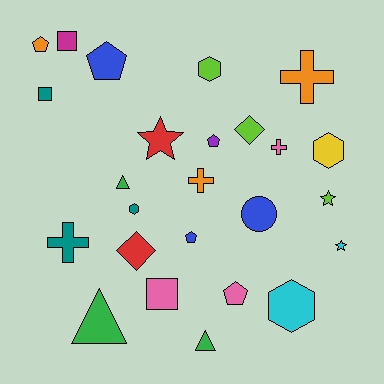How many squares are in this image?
There are 3 squares.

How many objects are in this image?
There are 25 objects.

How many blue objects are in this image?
There are 3 blue objects.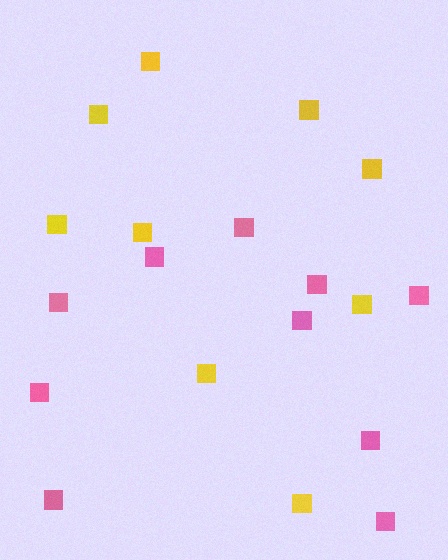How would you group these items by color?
There are 2 groups: one group of pink squares (10) and one group of yellow squares (9).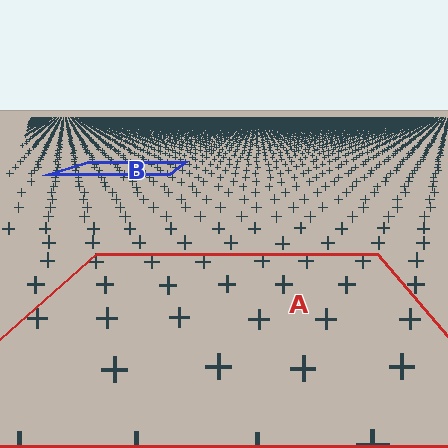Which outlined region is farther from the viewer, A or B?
Region B is farther from the viewer — the texture elements inside it appear smaller and more densely packed.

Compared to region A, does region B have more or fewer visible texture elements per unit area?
Region B has more texture elements per unit area — they are packed more densely because it is farther away.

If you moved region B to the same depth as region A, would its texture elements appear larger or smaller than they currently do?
They would appear larger. At a closer depth, the same texture elements are projected at a bigger on-screen size.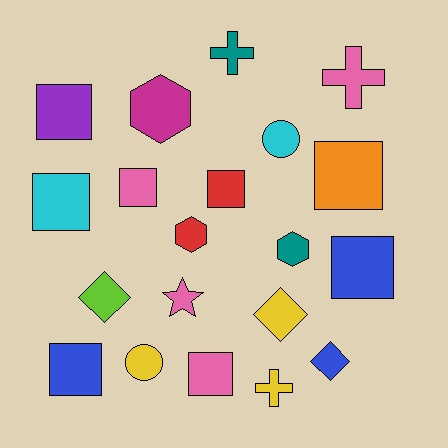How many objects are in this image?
There are 20 objects.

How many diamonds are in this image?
There are 3 diamonds.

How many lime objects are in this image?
There is 1 lime object.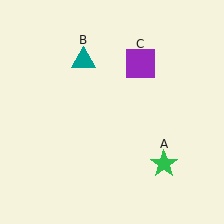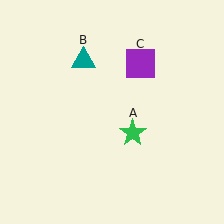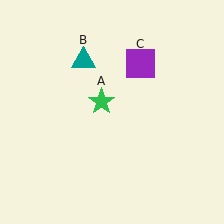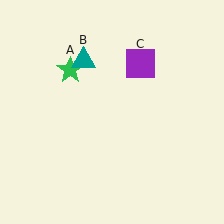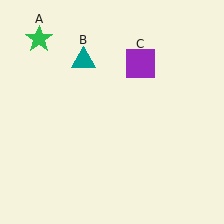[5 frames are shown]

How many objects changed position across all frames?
1 object changed position: green star (object A).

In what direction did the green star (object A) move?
The green star (object A) moved up and to the left.